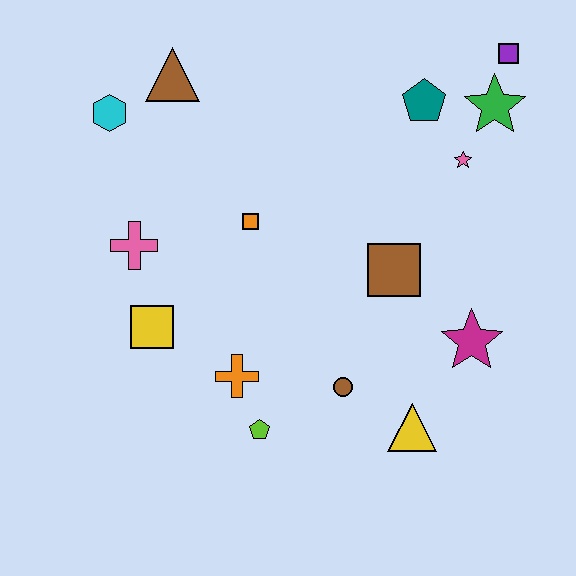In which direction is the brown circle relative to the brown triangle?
The brown circle is below the brown triangle.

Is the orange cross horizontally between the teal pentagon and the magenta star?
No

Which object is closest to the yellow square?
The pink cross is closest to the yellow square.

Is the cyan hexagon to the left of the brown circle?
Yes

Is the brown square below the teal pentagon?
Yes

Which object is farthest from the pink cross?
The purple square is farthest from the pink cross.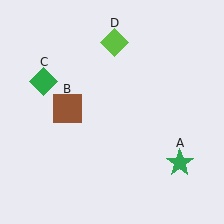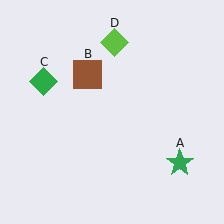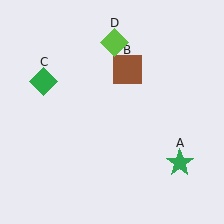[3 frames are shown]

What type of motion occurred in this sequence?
The brown square (object B) rotated clockwise around the center of the scene.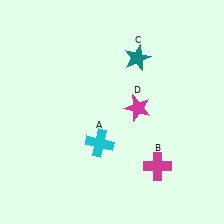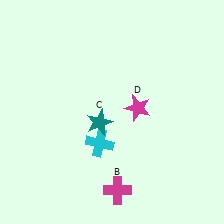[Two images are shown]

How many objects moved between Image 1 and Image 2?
2 objects moved between the two images.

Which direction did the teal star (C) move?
The teal star (C) moved down.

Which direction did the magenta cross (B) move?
The magenta cross (B) moved left.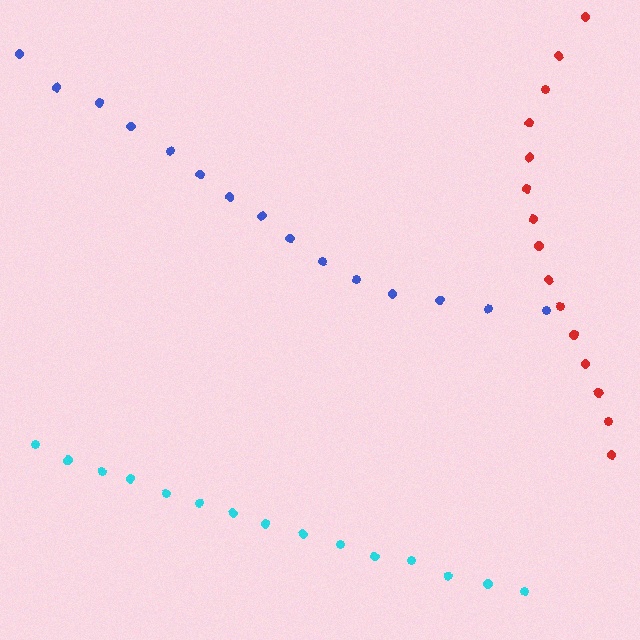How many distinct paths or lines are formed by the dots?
There are 3 distinct paths.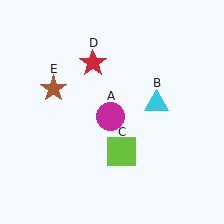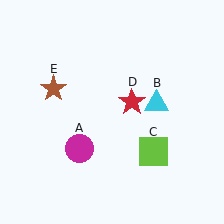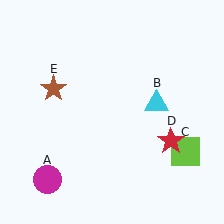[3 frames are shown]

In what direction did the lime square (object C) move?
The lime square (object C) moved right.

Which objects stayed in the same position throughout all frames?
Cyan triangle (object B) and brown star (object E) remained stationary.